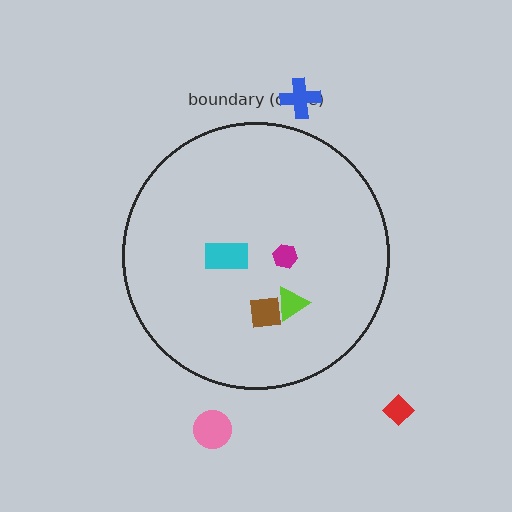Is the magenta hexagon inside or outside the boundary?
Inside.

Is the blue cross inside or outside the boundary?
Outside.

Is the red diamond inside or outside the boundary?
Outside.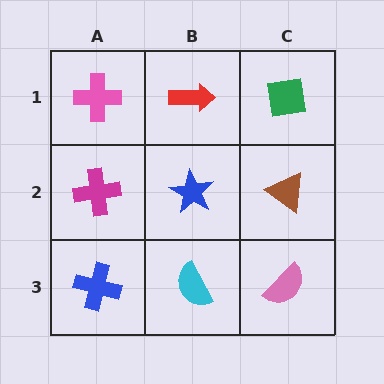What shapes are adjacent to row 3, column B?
A blue star (row 2, column B), a blue cross (row 3, column A), a pink semicircle (row 3, column C).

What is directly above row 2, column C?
A green square.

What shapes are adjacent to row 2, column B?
A red arrow (row 1, column B), a cyan semicircle (row 3, column B), a magenta cross (row 2, column A), a brown triangle (row 2, column C).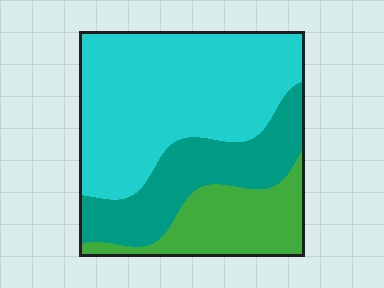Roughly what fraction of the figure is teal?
Teal takes up between a quarter and a half of the figure.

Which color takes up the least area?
Green, at roughly 20%.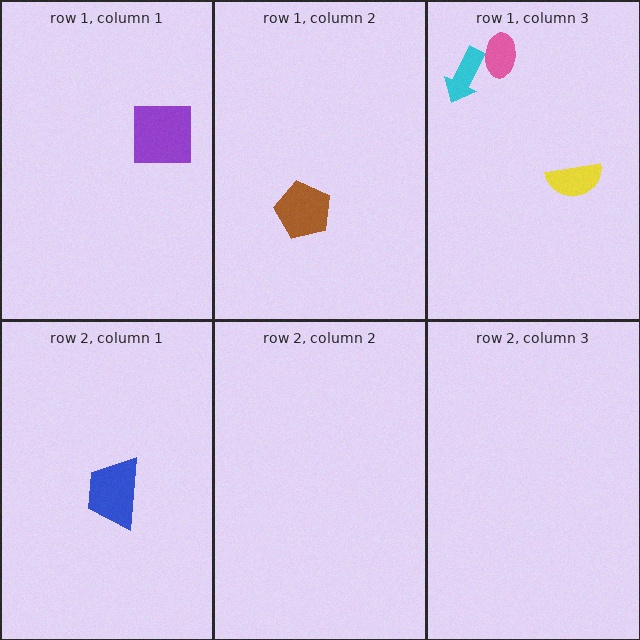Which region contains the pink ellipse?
The row 1, column 3 region.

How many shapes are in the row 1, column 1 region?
1.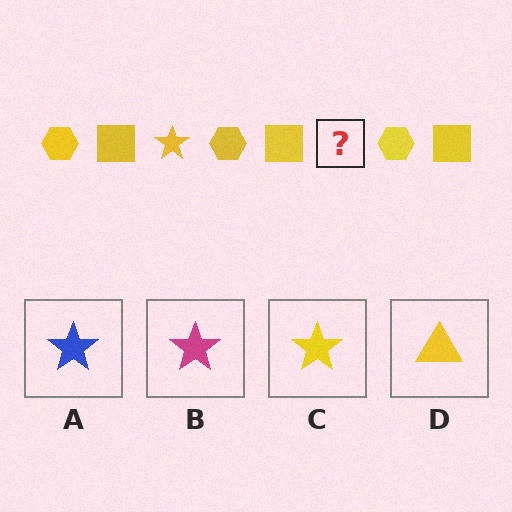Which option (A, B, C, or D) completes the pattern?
C.